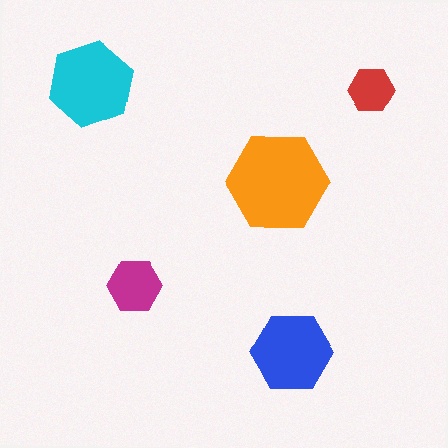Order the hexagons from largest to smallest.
the orange one, the cyan one, the blue one, the magenta one, the red one.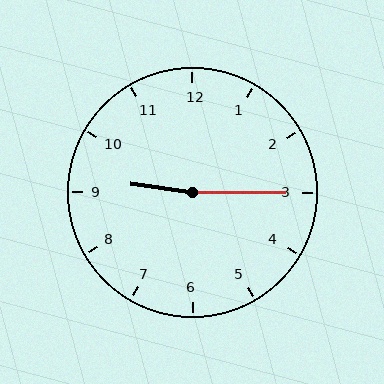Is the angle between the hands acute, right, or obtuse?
It is obtuse.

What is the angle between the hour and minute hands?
Approximately 172 degrees.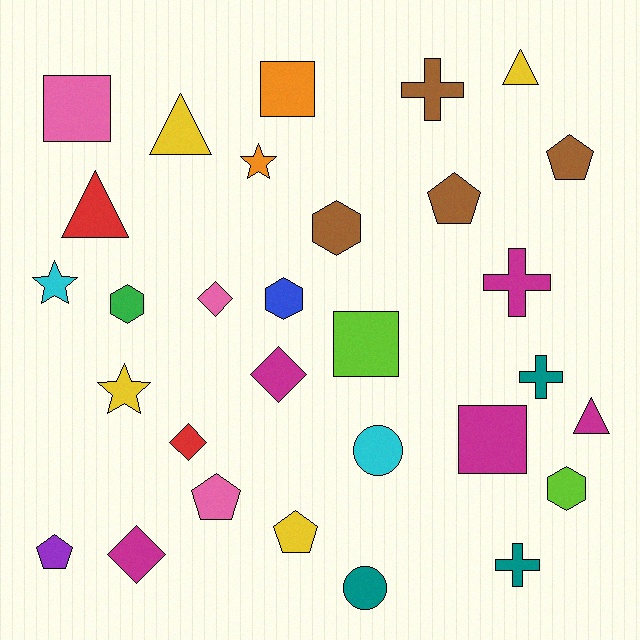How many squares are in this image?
There are 4 squares.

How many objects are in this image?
There are 30 objects.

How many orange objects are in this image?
There are 2 orange objects.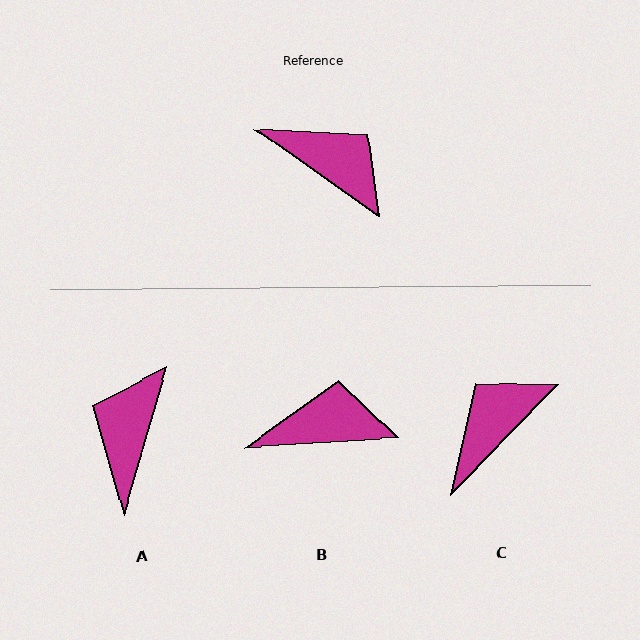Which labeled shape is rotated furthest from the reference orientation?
A, about 109 degrees away.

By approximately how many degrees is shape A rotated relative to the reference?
Approximately 109 degrees counter-clockwise.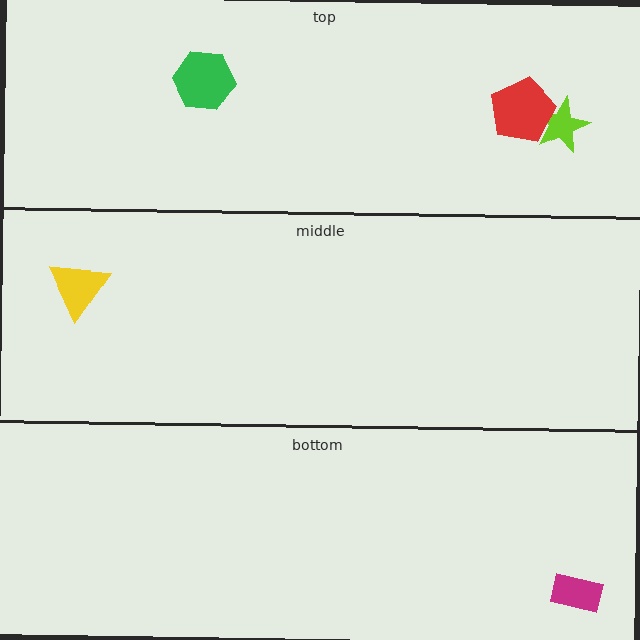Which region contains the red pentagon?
The top region.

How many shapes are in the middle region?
1.